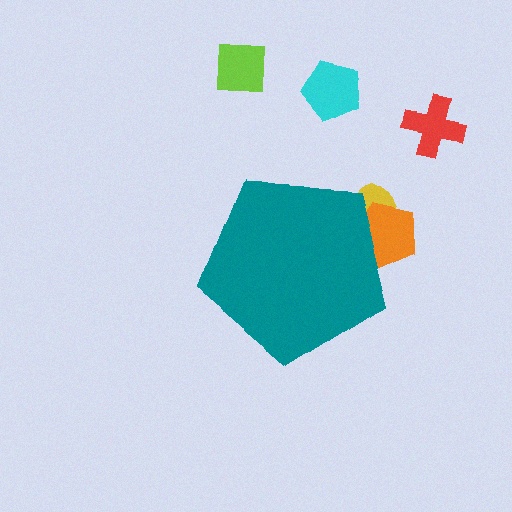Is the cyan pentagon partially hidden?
No, the cyan pentagon is fully visible.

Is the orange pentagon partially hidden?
Yes, the orange pentagon is partially hidden behind the teal pentagon.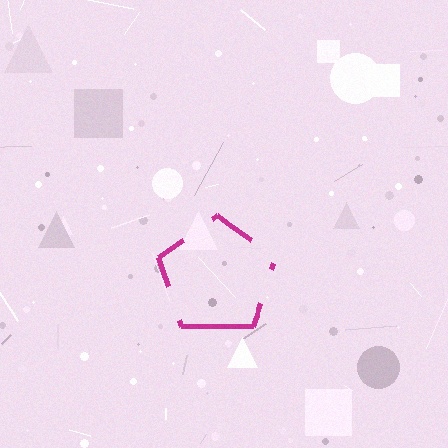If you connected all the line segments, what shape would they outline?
They would outline a pentagon.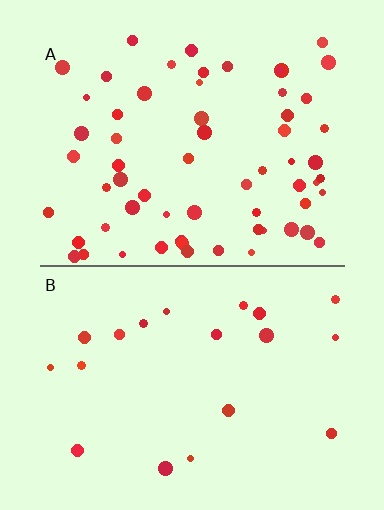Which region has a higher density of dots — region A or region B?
A (the top).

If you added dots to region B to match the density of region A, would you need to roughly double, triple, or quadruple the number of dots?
Approximately triple.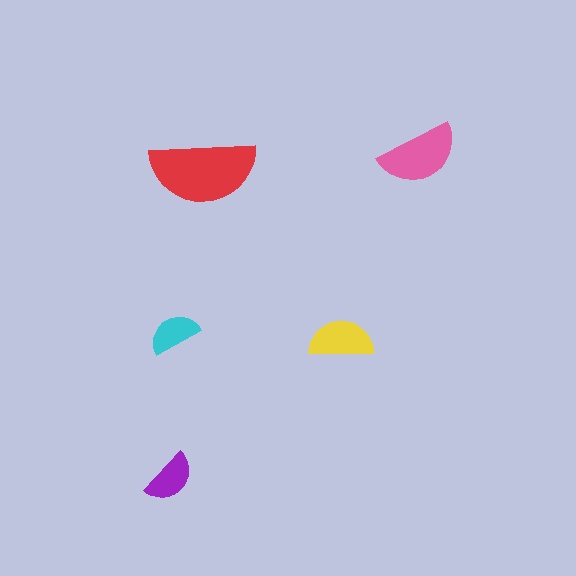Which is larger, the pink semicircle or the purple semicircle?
The pink one.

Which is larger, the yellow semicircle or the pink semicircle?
The pink one.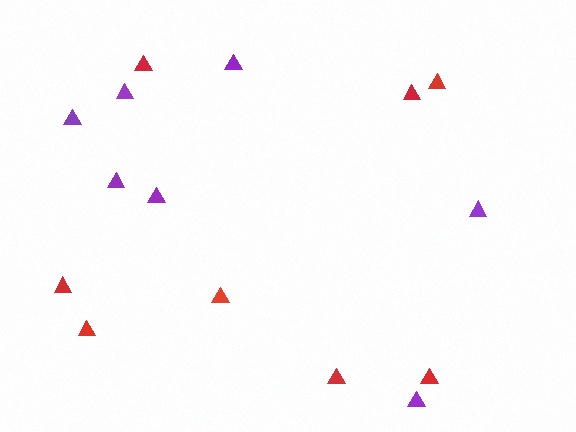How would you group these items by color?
There are 2 groups: one group of purple triangles (7) and one group of red triangles (8).